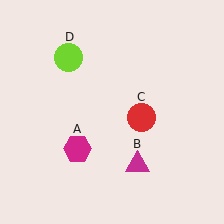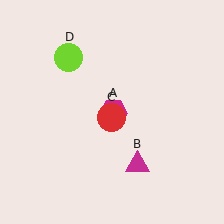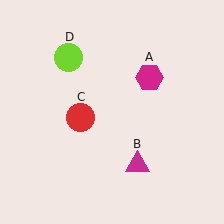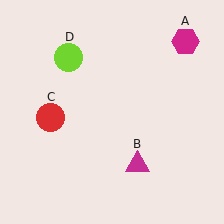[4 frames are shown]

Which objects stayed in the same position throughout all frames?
Magenta triangle (object B) and lime circle (object D) remained stationary.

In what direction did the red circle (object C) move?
The red circle (object C) moved left.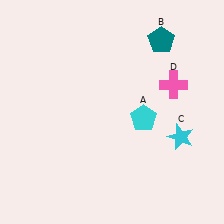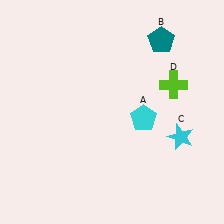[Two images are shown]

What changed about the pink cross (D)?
In Image 1, D is pink. In Image 2, it changed to lime.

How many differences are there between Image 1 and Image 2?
There is 1 difference between the two images.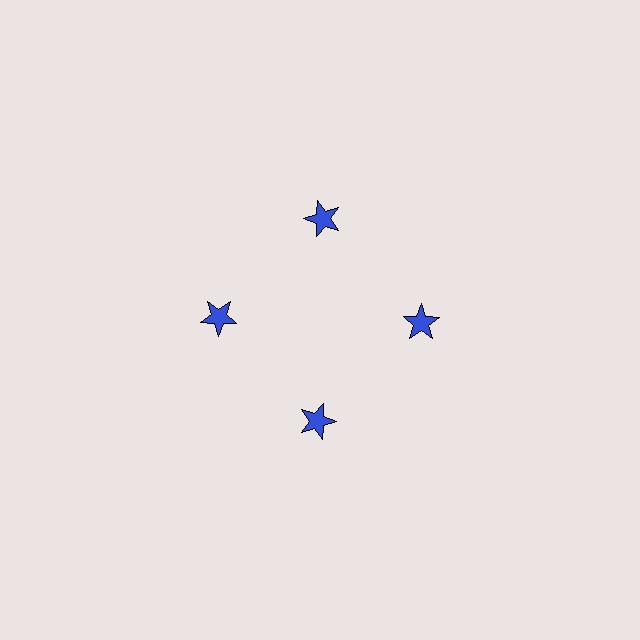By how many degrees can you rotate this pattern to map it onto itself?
The pattern maps onto itself every 90 degrees of rotation.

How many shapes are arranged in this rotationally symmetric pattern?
There are 4 shapes, arranged in 4 groups of 1.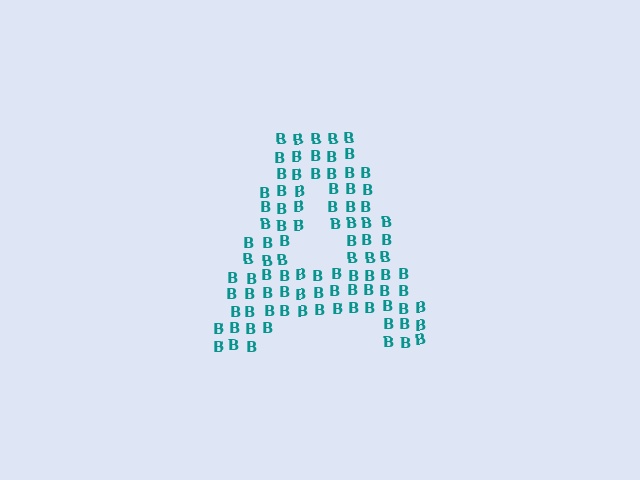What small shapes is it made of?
It is made of small letter B's.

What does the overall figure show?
The overall figure shows the letter A.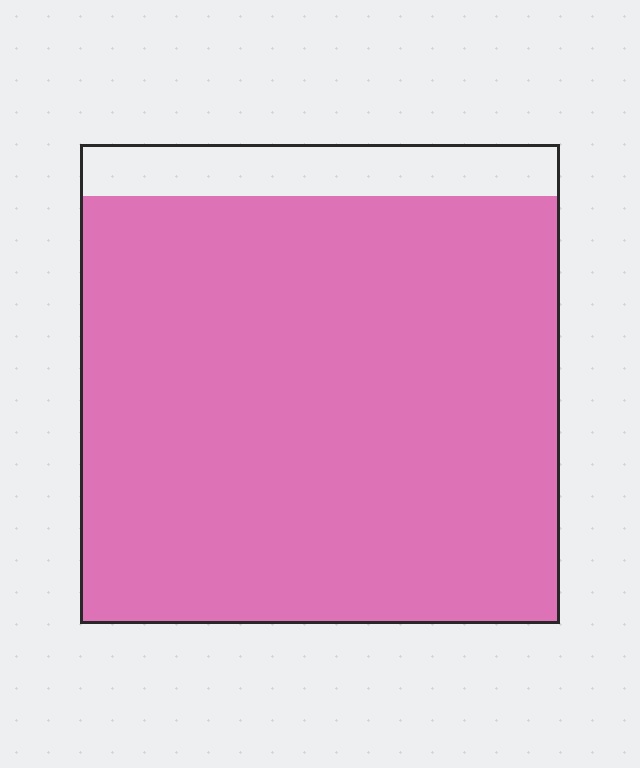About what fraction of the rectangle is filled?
About nine tenths (9/10).